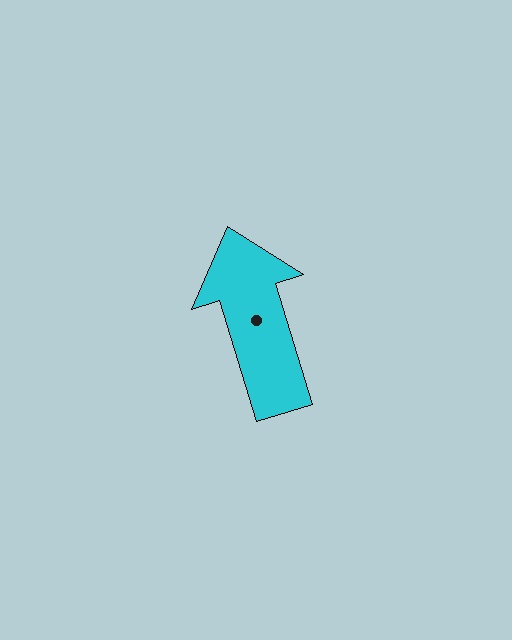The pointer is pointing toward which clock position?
Roughly 11 o'clock.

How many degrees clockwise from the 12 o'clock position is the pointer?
Approximately 343 degrees.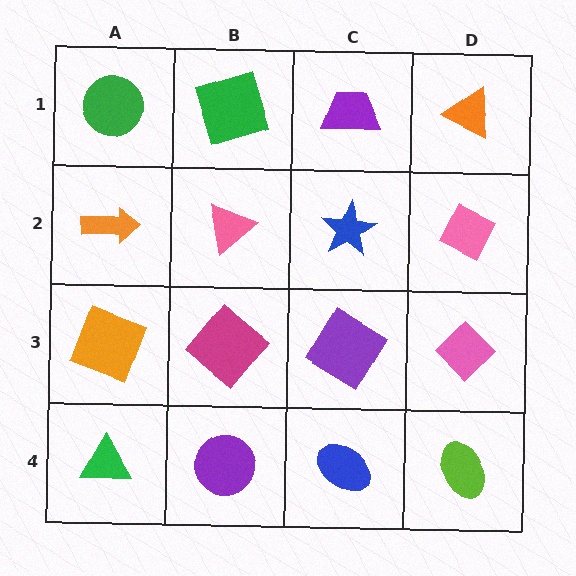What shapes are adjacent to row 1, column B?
A pink triangle (row 2, column B), a green circle (row 1, column A), a purple trapezoid (row 1, column C).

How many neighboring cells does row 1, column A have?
2.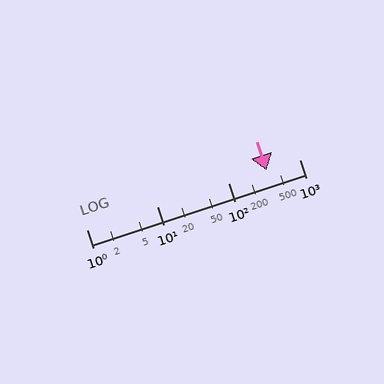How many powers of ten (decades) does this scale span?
The scale spans 3 decades, from 1 to 1000.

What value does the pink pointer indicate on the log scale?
The pointer indicates approximately 350.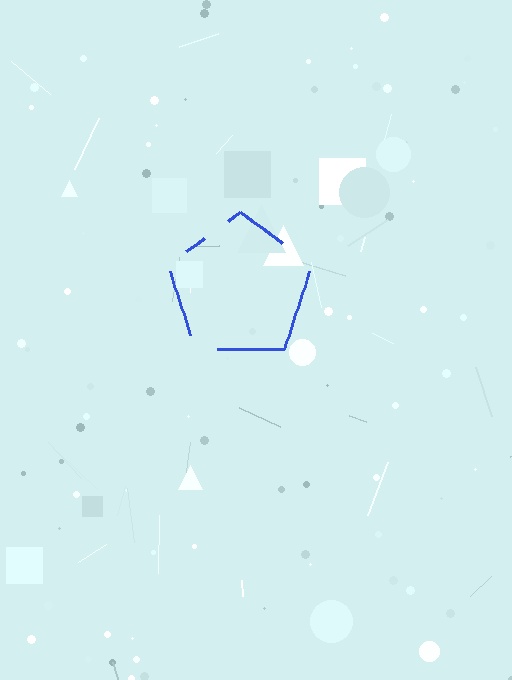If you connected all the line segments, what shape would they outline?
They would outline a pentagon.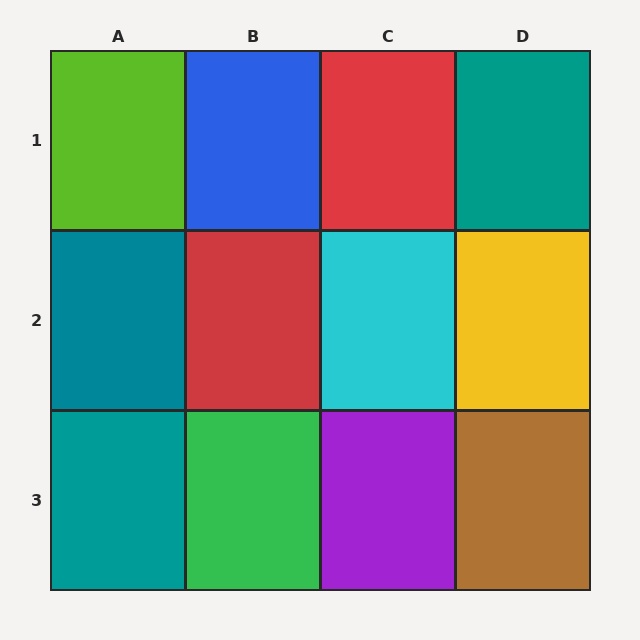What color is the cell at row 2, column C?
Cyan.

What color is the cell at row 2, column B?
Red.